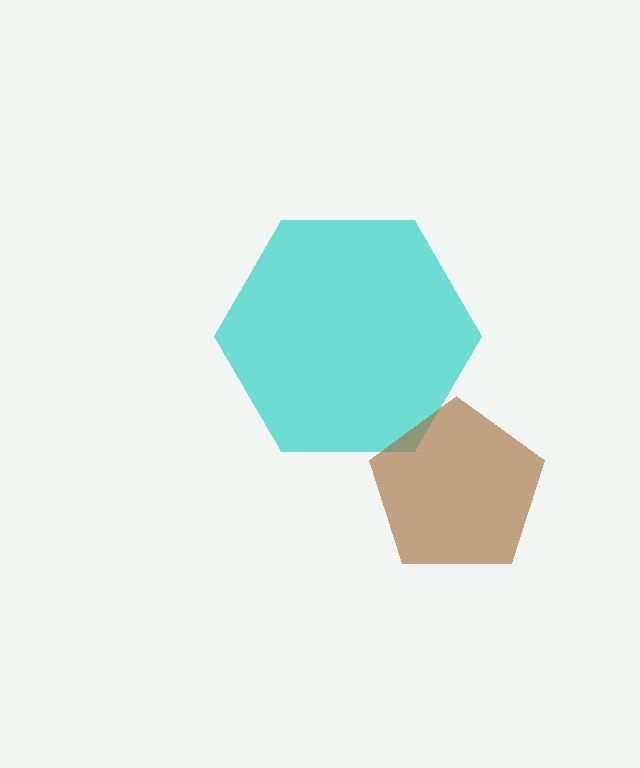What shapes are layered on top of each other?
The layered shapes are: a cyan hexagon, a brown pentagon.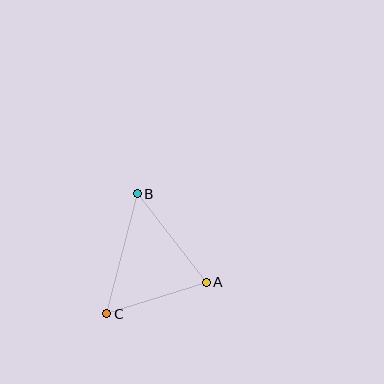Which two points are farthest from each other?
Points B and C are farthest from each other.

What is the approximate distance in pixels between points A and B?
The distance between A and B is approximately 112 pixels.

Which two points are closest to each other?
Points A and C are closest to each other.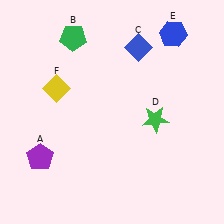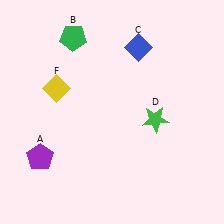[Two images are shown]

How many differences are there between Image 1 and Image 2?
There is 1 difference between the two images.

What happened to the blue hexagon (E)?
The blue hexagon (E) was removed in Image 2. It was in the top-right area of Image 1.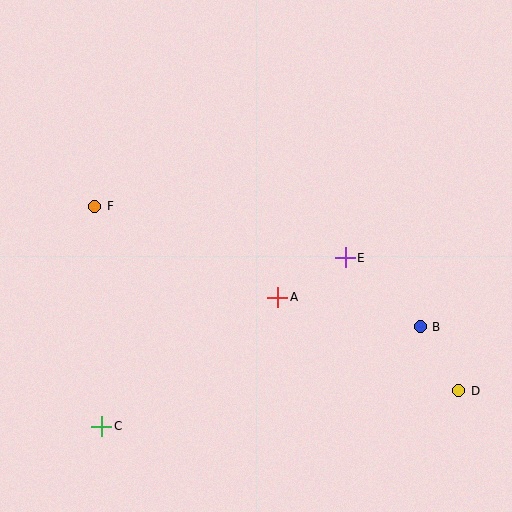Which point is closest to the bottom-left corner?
Point C is closest to the bottom-left corner.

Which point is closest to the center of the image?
Point A at (277, 297) is closest to the center.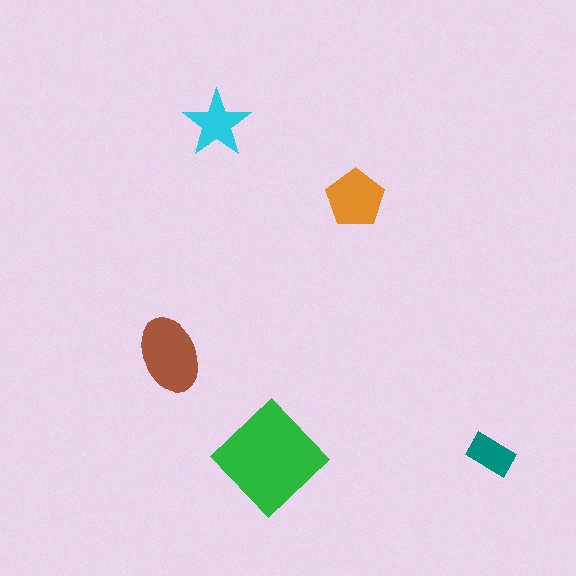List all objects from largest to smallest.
The green diamond, the brown ellipse, the orange pentagon, the cyan star, the teal rectangle.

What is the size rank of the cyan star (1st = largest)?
4th.